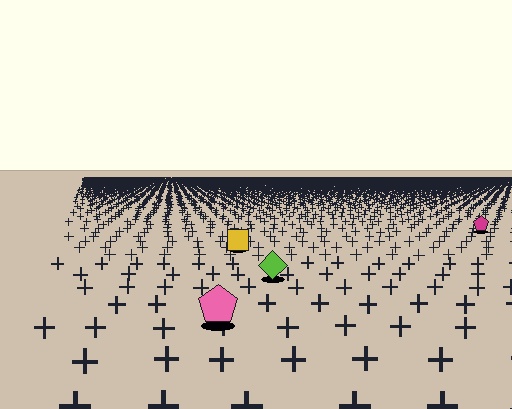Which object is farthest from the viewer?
The magenta pentagon is farthest from the viewer. It appears smaller and the ground texture around it is denser.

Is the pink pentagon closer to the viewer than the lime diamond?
Yes. The pink pentagon is closer — you can tell from the texture gradient: the ground texture is coarser near it.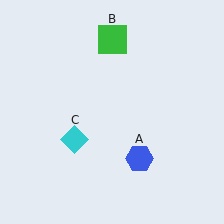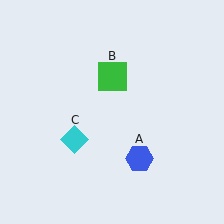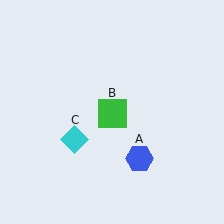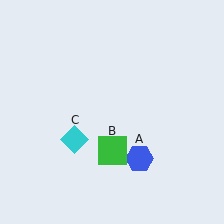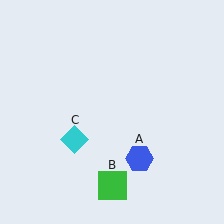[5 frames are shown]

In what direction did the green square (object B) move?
The green square (object B) moved down.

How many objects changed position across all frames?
1 object changed position: green square (object B).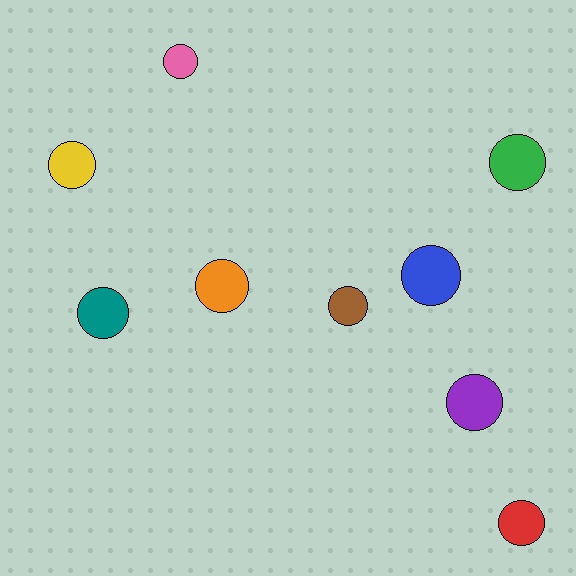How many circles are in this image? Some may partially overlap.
There are 9 circles.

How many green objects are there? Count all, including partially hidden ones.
There is 1 green object.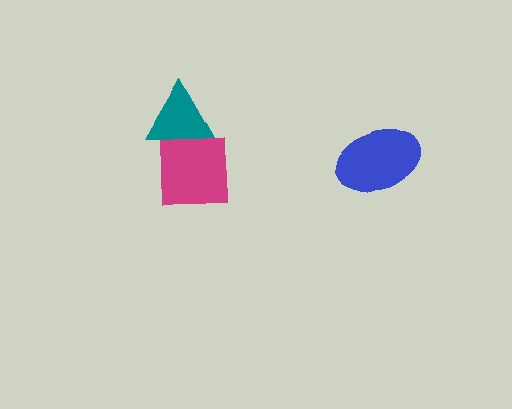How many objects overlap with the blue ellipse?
0 objects overlap with the blue ellipse.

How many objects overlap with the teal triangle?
1 object overlaps with the teal triangle.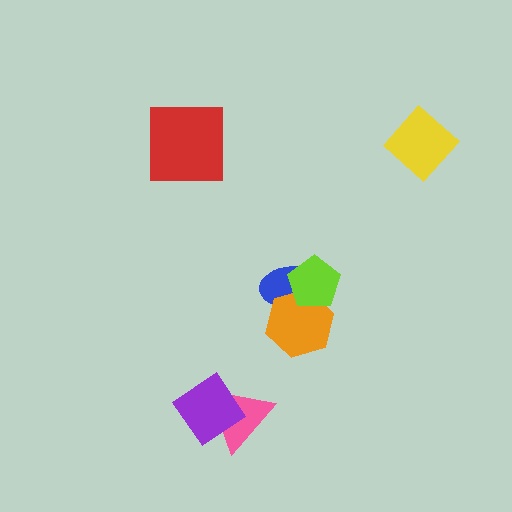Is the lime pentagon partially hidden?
No, no other shape covers it.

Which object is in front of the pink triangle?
The purple diamond is in front of the pink triangle.